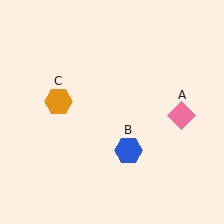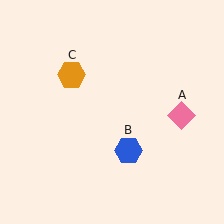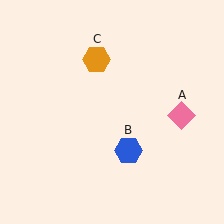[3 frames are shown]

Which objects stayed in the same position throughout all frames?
Pink diamond (object A) and blue hexagon (object B) remained stationary.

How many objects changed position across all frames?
1 object changed position: orange hexagon (object C).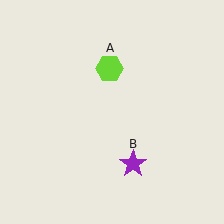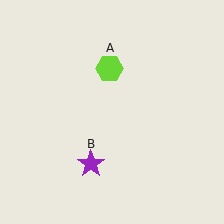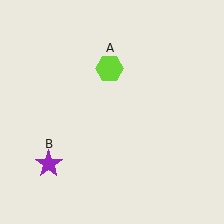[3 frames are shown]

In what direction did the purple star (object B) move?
The purple star (object B) moved left.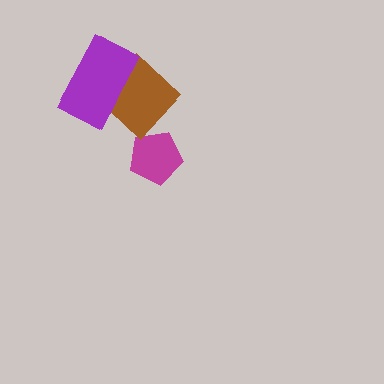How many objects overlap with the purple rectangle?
1 object overlaps with the purple rectangle.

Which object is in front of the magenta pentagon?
The brown diamond is in front of the magenta pentagon.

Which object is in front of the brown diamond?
The purple rectangle is in front of the brown diamond.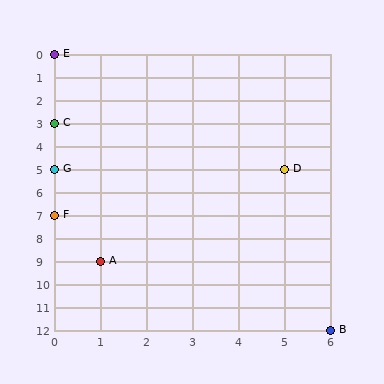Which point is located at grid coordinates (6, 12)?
Point B is at (6, 12).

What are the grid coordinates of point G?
Point G is at grid coordinates (0, 5).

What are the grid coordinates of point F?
Point F is at grid coordinates (0, 7).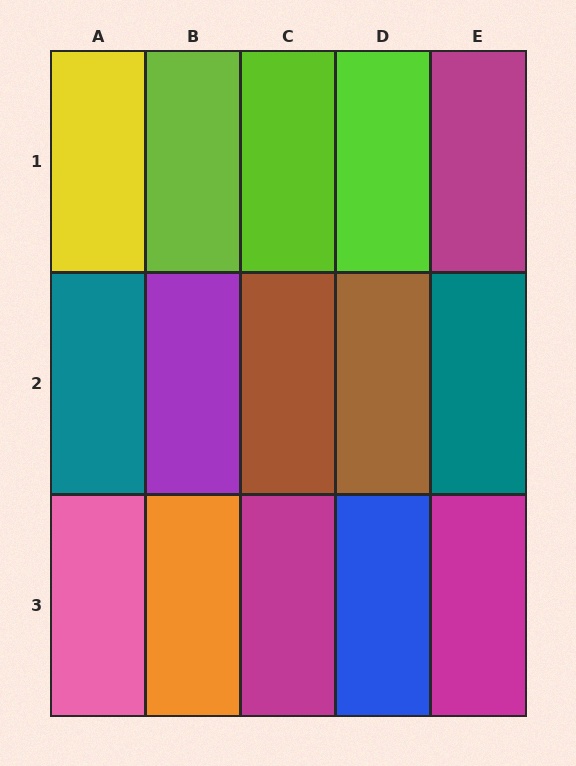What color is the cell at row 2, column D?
Brown.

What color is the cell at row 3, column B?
Orange.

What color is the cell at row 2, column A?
Teal.